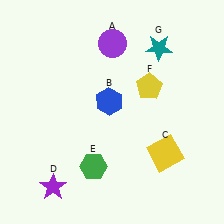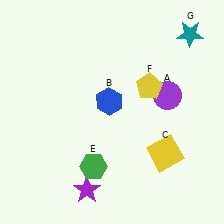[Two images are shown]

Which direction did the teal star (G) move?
The teal star (G) moved right.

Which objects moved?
The objects that moved are: the purple circle (A), the purple star (D), the teal star (G).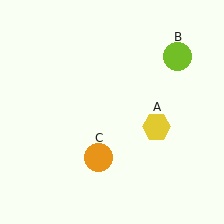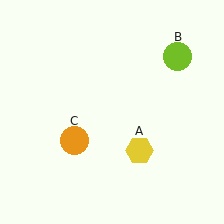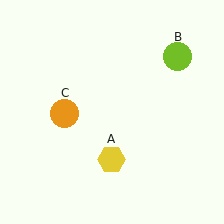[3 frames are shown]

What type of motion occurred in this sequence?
The yellow hexagon (object A), orange circle (object C) rotated clockwise around the center of the scene.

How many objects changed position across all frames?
2 objects changed position: yellow hexagon (object A), orange circle (object C).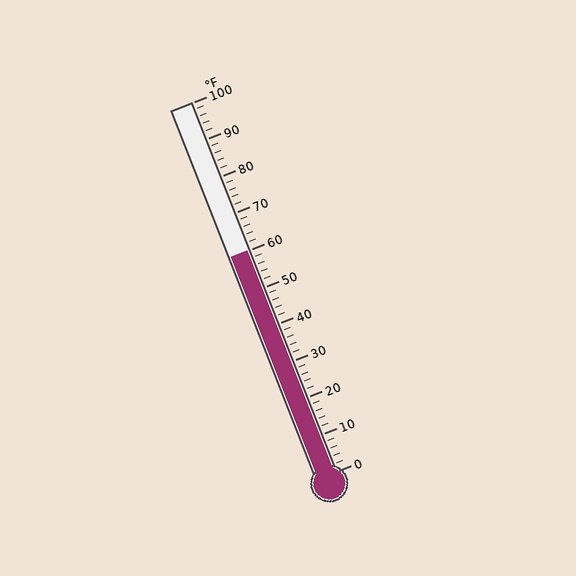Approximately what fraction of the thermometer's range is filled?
The thermometer is filled to approximately 60% of its range.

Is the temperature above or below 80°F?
The temperature is below 80°F.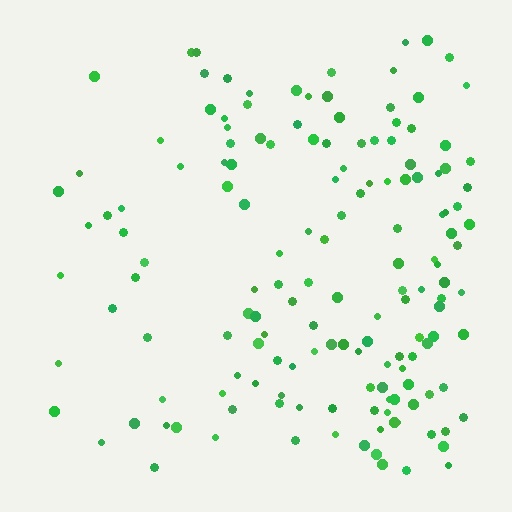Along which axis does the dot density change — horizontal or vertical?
Horizontal.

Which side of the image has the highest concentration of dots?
The right.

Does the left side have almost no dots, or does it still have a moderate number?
Still a moderate number, just noticeably fewer than the right.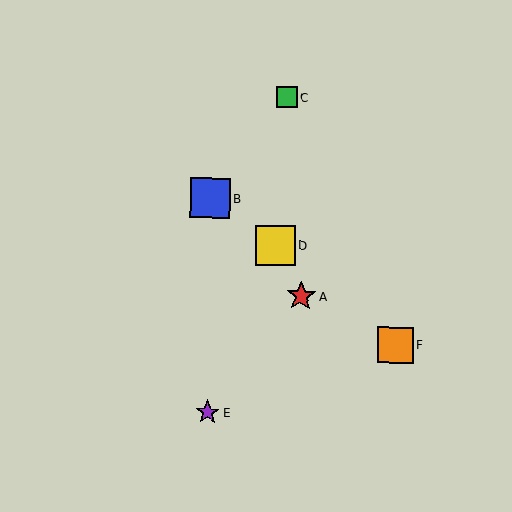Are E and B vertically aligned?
Yes, both are at x≈208.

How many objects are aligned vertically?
2 objects (B, E) are aligned vertically.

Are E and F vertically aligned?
No, E is at x≈208 and F is at x≈396.